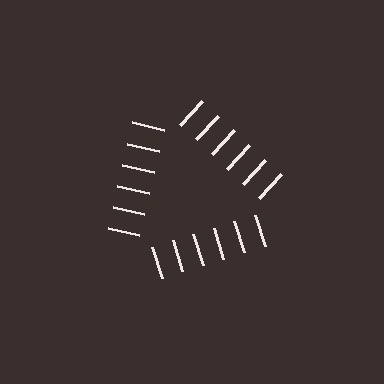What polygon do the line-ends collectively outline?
An illusory triangle — the line segments terminate on its edges but no continuous stroke is drawn.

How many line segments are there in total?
18 — 6 along each of the 3 edges.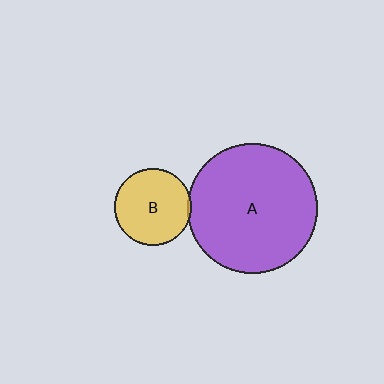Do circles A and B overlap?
Yes.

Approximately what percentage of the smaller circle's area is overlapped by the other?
Approximately 5%.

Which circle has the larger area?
Circle A (purple).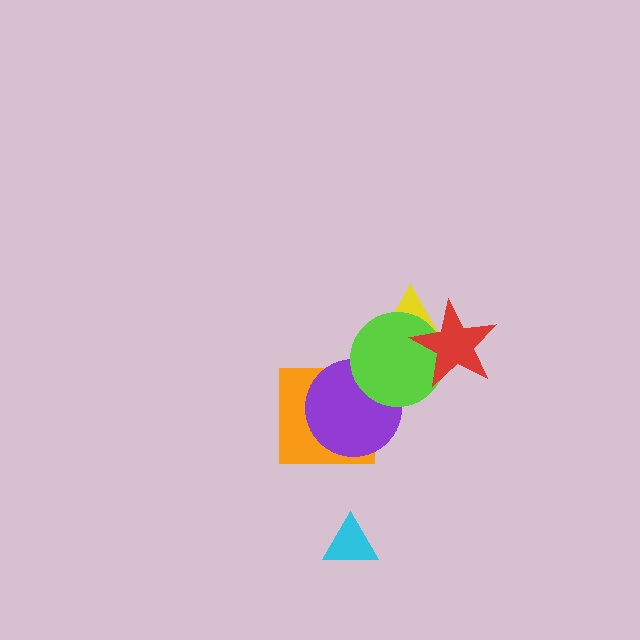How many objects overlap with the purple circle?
2 objects overlap with the purple circle.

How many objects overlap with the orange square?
1 object overlaps with the orange square.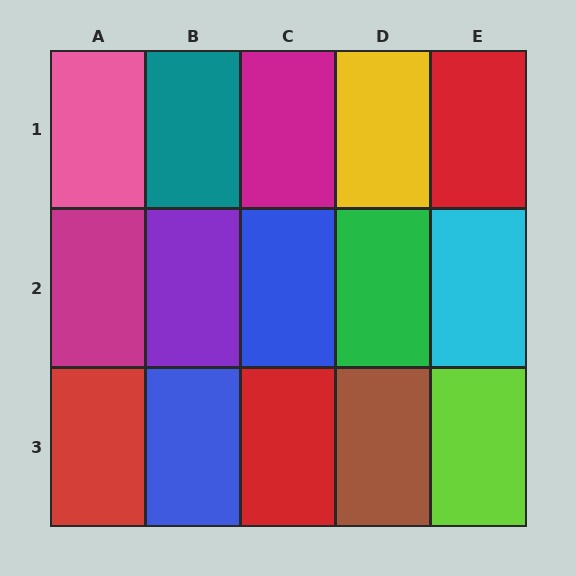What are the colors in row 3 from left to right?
Red, blue, red, brown, lime.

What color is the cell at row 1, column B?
Teal.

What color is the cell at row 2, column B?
Purple.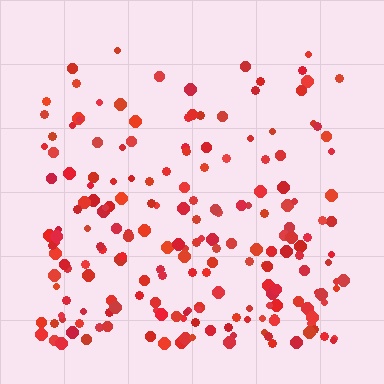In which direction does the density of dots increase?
From top to bottom, with the bottom side densest.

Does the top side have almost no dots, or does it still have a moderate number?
Still a moderate number, just noticeably fewer than the bottom.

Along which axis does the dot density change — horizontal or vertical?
Vertical.